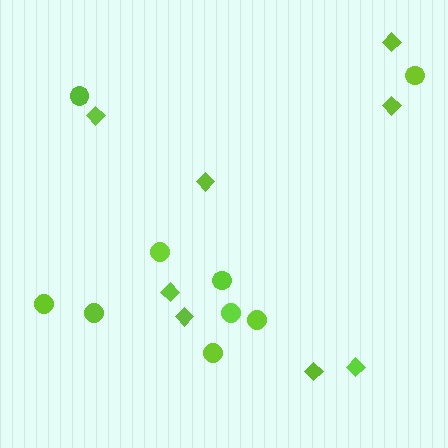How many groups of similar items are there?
There are 2 groups: one group of diamonds (8) and one group of circles (9).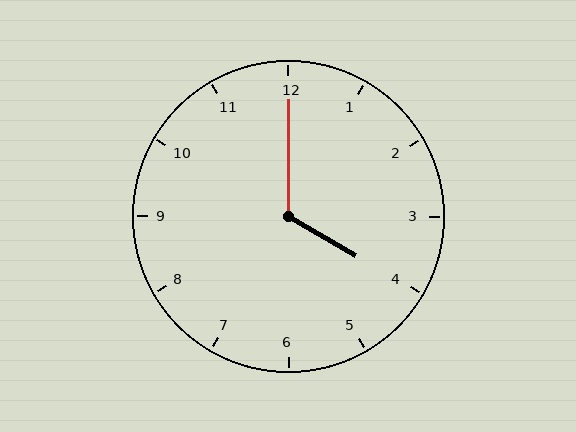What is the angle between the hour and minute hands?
Approximately 120 degrees.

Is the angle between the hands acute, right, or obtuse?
It is obtuse.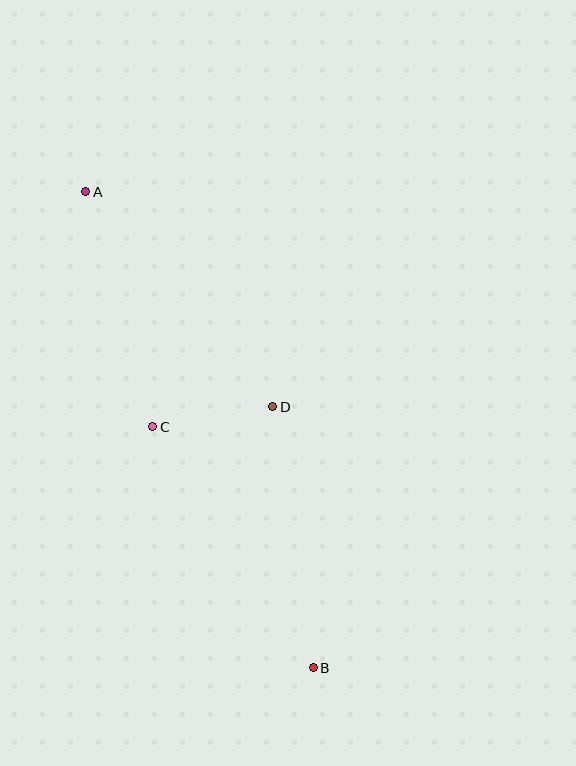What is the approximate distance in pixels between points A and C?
The distance between A and C is approximately 244 pixels.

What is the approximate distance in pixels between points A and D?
The distance between A and D is approximately 285 pixels.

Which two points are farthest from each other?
Points A and B are farthest from each other.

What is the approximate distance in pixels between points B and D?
The distance between B and D is approximately 264 pixels.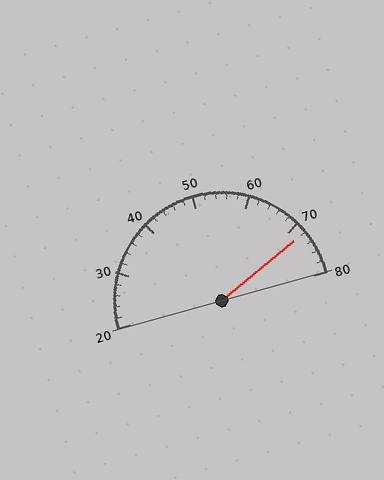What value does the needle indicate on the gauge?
The needle indicates approximately 72.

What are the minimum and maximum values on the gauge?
The gauge ranges from 20 to 80.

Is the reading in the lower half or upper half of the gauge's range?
The reading is in the upper half of the range (20 to 80).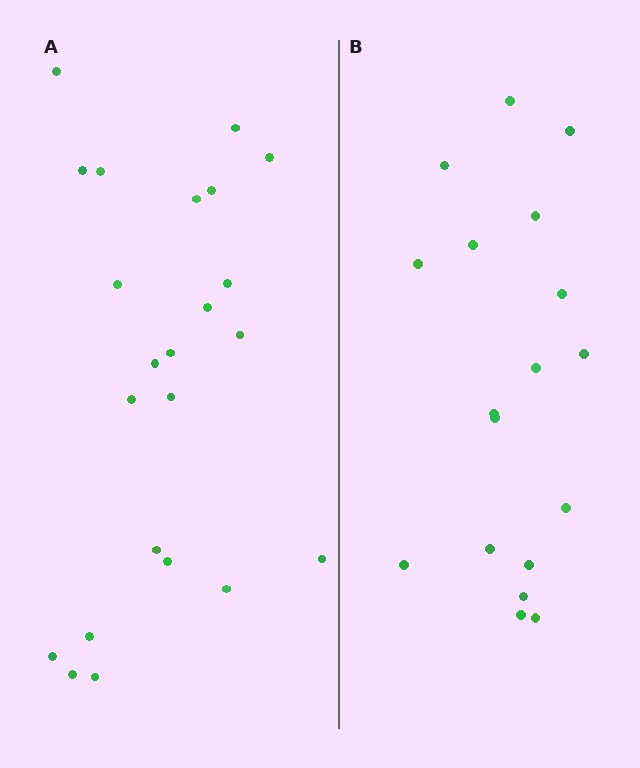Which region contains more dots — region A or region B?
Region A (the left region) has more dots.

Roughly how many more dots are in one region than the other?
Region A has about 5 more dots than region B.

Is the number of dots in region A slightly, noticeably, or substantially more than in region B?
Region A has noticeably more, but not dramatically so. The ratio is roughly 1.3 to 1.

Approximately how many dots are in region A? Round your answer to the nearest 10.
About 20 dots. (The exact count is 23, which rounds to 20.)